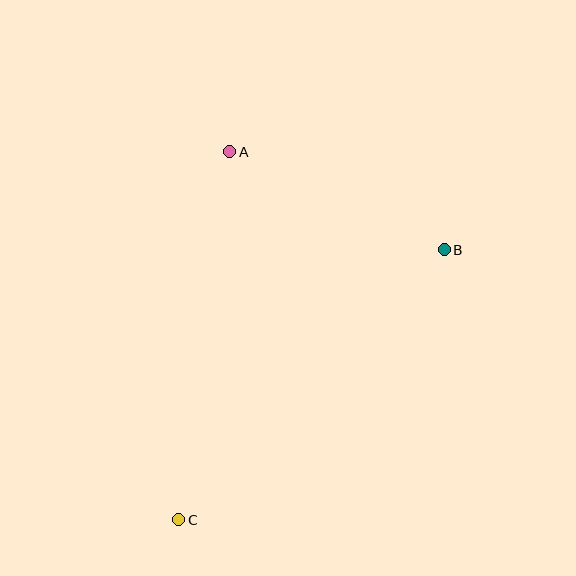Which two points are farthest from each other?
Points B and C are farthest from each other.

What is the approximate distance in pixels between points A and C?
The distance between A and C is approximately 371 pixels.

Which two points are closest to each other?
Points A and B are closest to each other.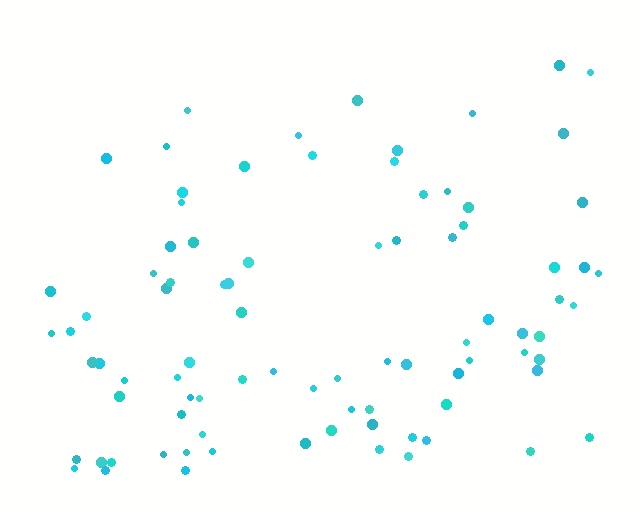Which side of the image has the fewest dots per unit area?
The top.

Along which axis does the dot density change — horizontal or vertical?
Vertical.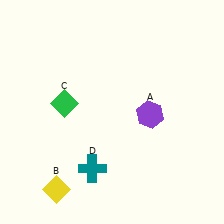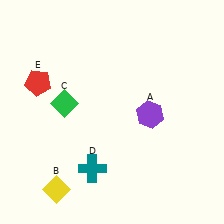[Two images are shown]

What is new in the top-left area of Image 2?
A red pentagon (E) was added in the top-left area of Image 2.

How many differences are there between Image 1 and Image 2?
There is 1 difference between the two images.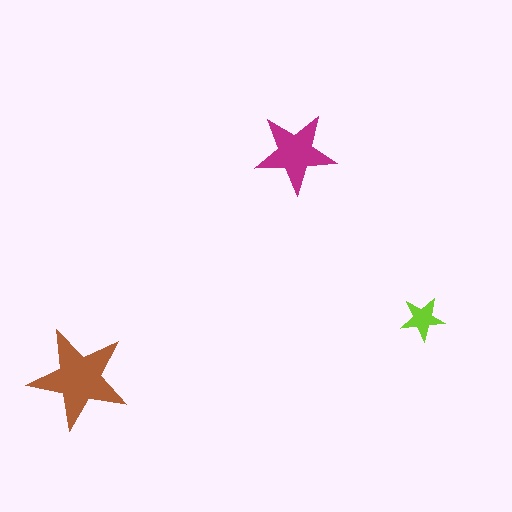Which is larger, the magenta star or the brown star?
The brown one.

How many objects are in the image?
There are 3 objects in the image.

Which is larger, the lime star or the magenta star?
The magenta one.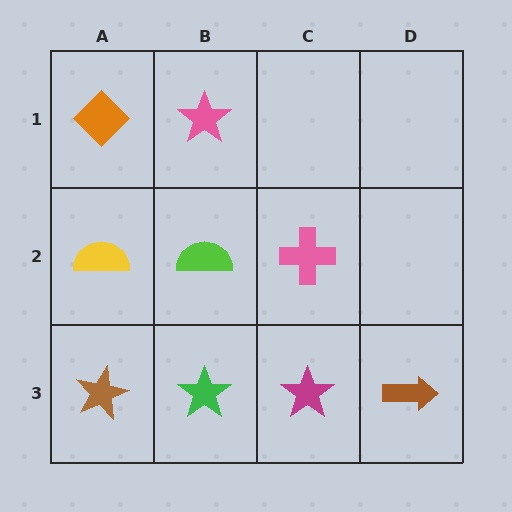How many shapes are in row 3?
4 shapes.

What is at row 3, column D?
A brown arrow.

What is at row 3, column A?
A brown star.